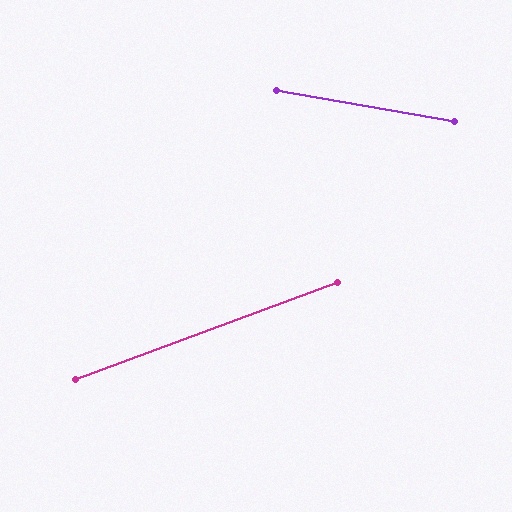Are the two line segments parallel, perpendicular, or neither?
Neither parallel nor perpendicular — they differ by about 30°.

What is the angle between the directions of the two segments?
Approximately 30 degrees.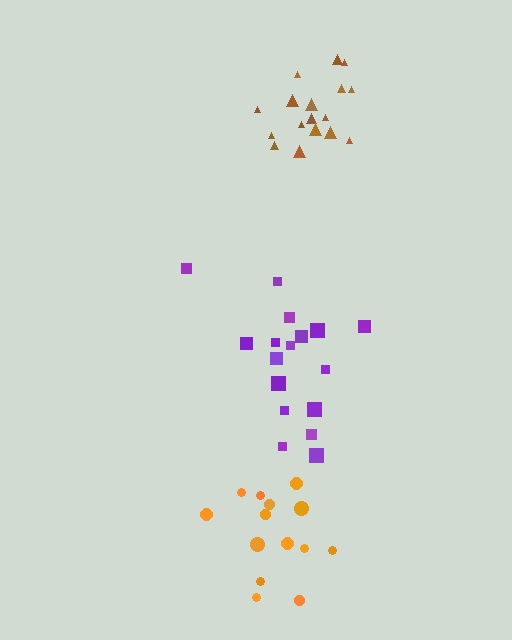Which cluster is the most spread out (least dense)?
Purple.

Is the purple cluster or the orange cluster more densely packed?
Orange.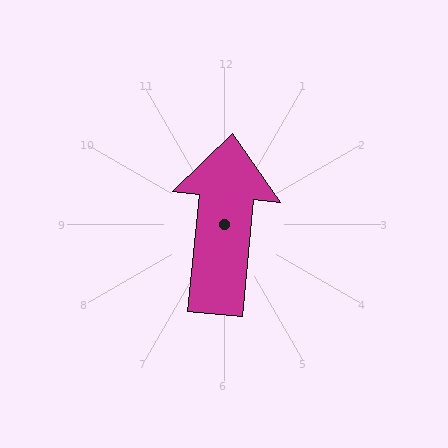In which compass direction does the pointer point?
North.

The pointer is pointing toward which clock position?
Roughly 12 o'clock.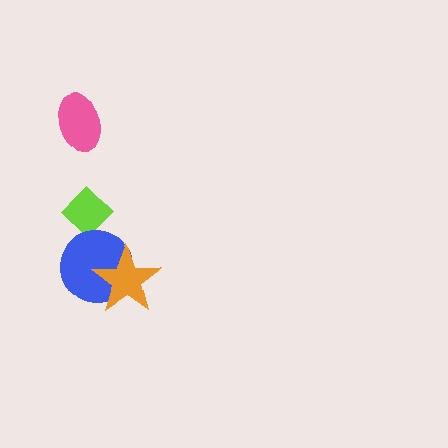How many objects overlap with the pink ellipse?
0 objects overlap with the pink ellipse.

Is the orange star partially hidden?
No, no other shape covers it.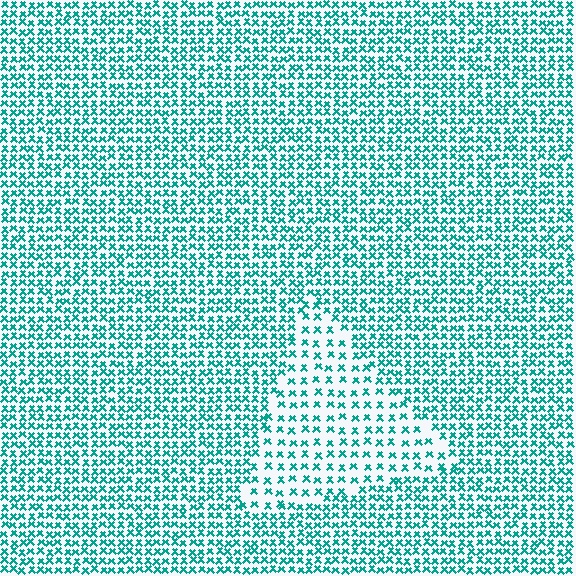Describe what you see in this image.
The image contains small teal elements arranged at two different densities. A triangle-shaped region is visible where the elements are less densely packed than the surrounding area.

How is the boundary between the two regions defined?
The boundary is defined by a change in element density (approximately 1.9x ratio). All elements are the same color, size, and shape.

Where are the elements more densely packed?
The elements are more densely packed outside the triangle boundary.